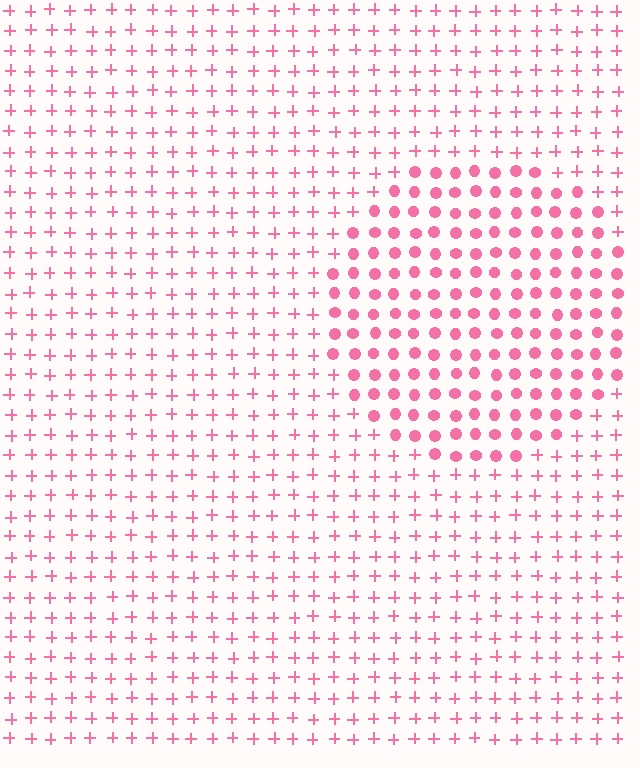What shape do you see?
I see a circle.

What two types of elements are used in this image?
The image uses circles inside the circle region and plus signs outside it.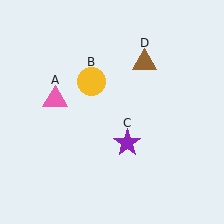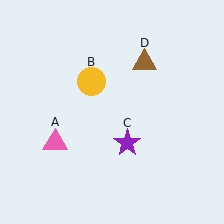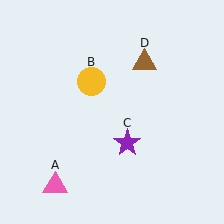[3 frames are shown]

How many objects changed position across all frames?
1 object changed position: pink triangle (object A).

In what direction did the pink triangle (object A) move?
The pink triangle (object A) moved down.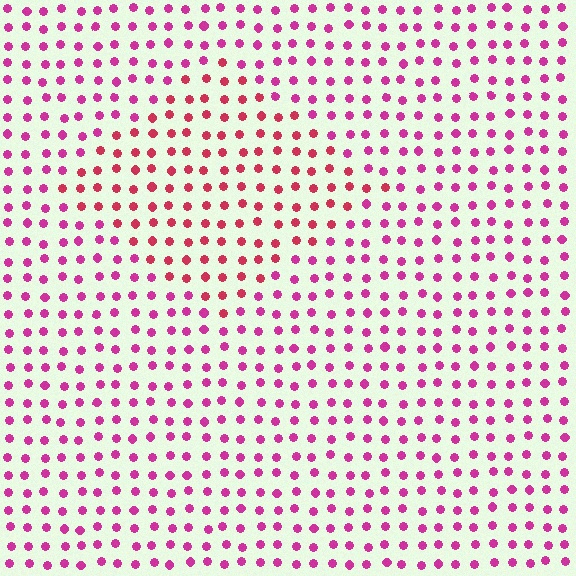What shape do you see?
I see a diamond.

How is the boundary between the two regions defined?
The boundary is defined purely by a slight shift in hue (about 27 degrees). Spacing, size, and orientation are identical on both sides.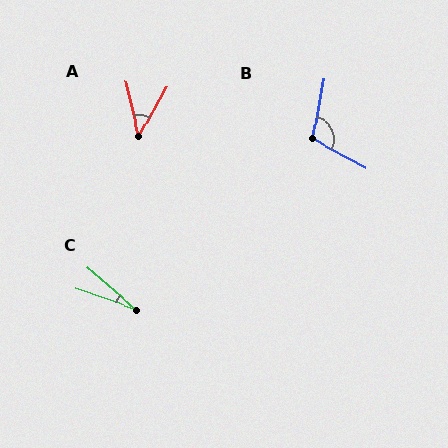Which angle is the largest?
B, at approximately 108 degrees.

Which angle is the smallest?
C, at approximately 22 degrees.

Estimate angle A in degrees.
Approximately 43 degrees.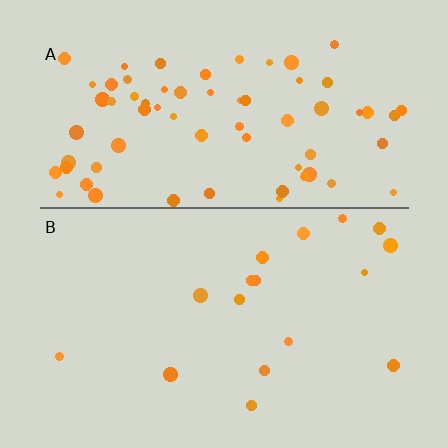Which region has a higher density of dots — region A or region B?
A (the top).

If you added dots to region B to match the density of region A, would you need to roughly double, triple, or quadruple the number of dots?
Approximately quadruple.